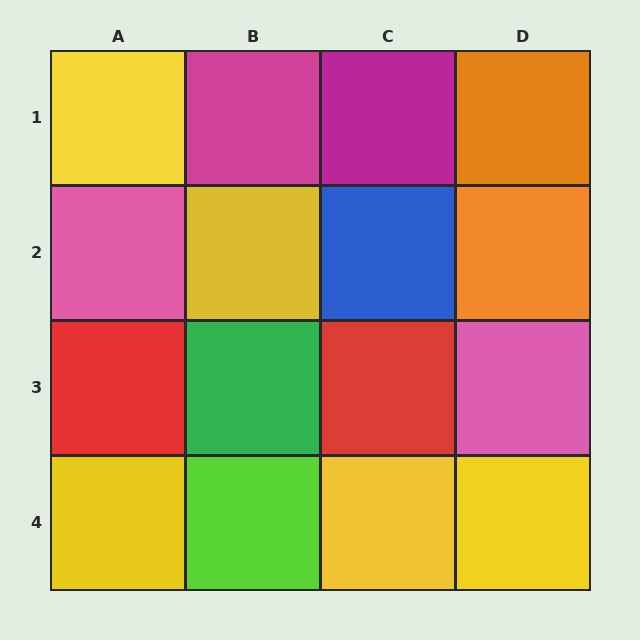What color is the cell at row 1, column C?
Magenta.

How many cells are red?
2 cells are red.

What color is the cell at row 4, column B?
Lime.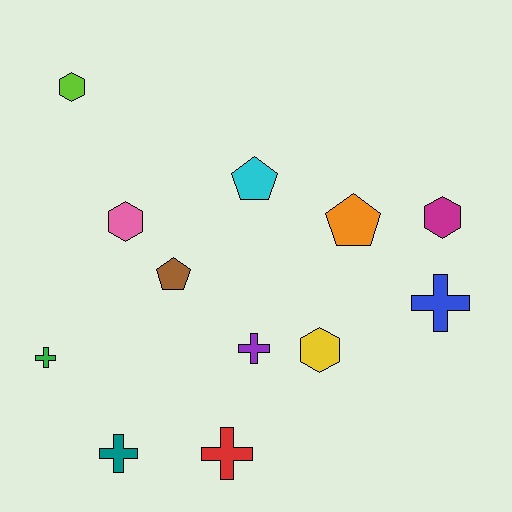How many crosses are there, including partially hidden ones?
There are 5 crosses.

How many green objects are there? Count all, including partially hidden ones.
There is 1 green object.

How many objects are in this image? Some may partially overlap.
There are 12 objects.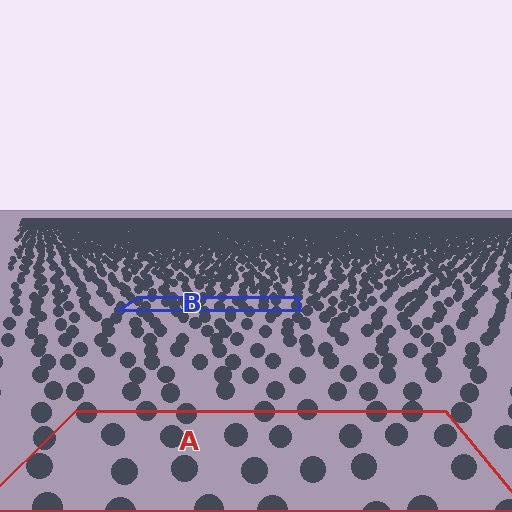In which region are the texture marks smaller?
The texture marks are smaller in region B, because it is farther away.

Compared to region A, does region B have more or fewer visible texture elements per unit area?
Region B has more texture elements per unit area — they are packed more densely because it is farther away.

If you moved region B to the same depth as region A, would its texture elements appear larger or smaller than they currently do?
They would appear larger. At a closer depth, the same texture elements are projected at a bigger on-screen size.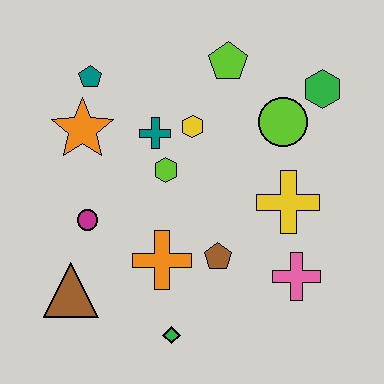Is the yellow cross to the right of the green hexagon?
No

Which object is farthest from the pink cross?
The teal pentagon is farthest from the pink cross.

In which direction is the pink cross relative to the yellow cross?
The pink cross is below the yellow cross.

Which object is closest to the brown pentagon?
The orange cross is closest to the brown pentagon.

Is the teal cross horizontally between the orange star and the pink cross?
Yes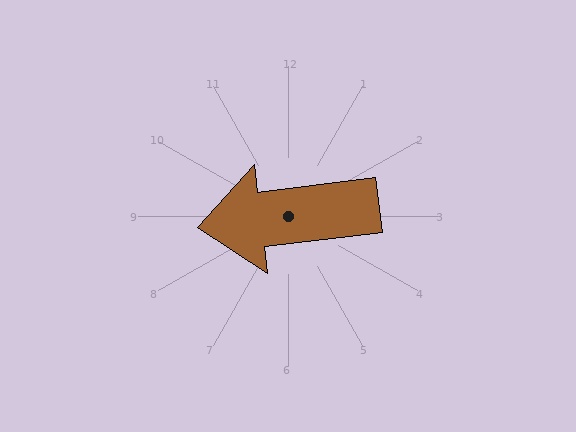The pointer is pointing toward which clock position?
Roughly 9 o'clock.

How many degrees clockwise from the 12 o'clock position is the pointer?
Approximately 263 degrees.